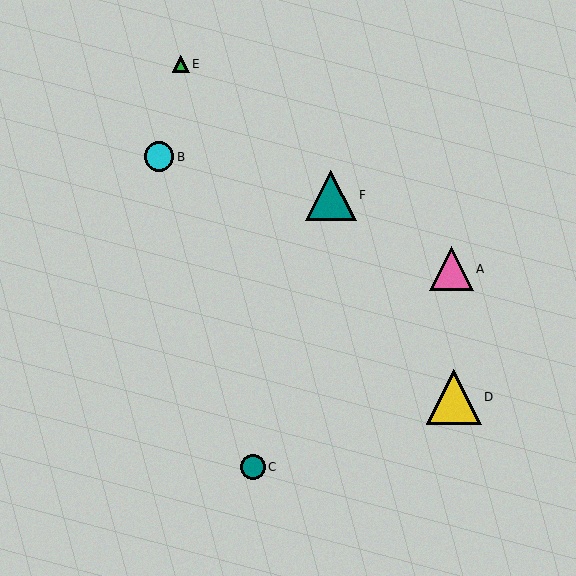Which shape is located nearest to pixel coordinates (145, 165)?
The cyan circle (labeled B) at (159, 157) is nearest to that location.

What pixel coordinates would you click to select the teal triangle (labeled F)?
Click at (331, 195) to select the teal triangle F.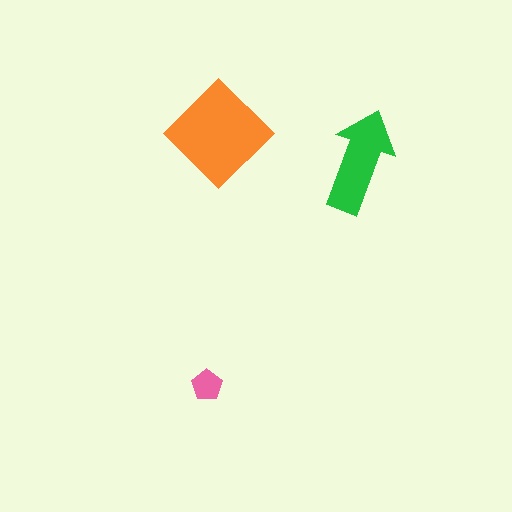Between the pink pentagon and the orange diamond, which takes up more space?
The orange diamond.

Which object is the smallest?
The pink pentagon.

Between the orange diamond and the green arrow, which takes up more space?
The orange diamond.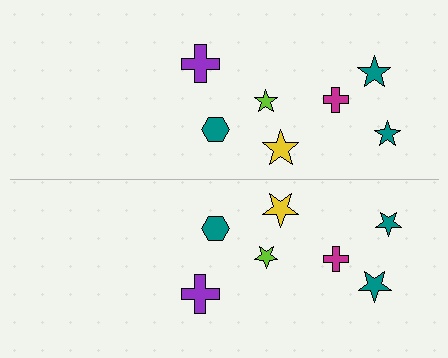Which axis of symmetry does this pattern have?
The pattern has a horizontal axis of symmetry running through the center of the image.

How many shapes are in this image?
There are 14 shapes in this image.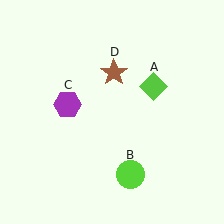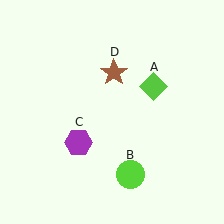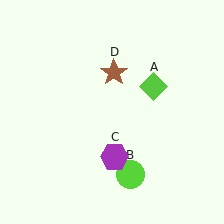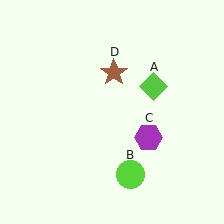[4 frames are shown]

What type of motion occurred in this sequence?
The purple hexagon (object C) rotated counterclockwise around the center of the scene.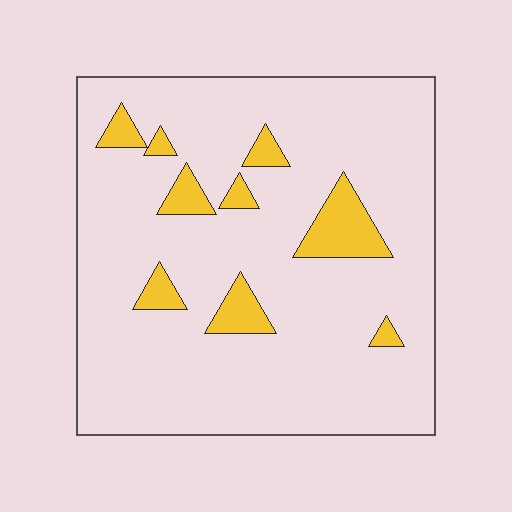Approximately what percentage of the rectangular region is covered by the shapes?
Approximately 10%.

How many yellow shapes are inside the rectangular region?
9.